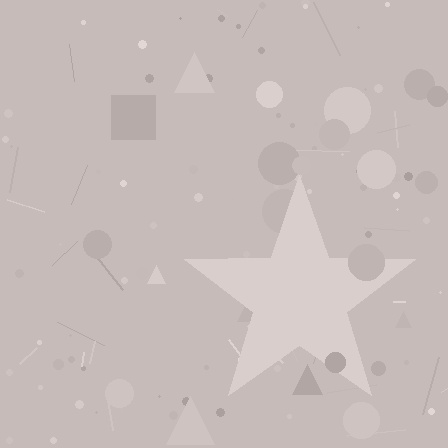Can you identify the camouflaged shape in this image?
The camouflaged shape is a star.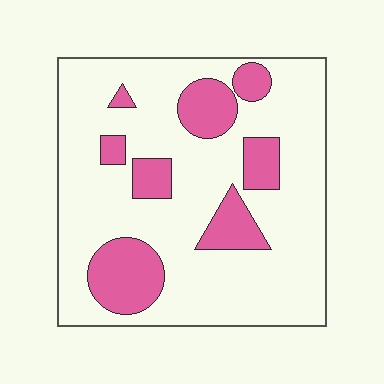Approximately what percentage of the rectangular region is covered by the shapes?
Approximately 20%.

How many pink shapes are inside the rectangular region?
8.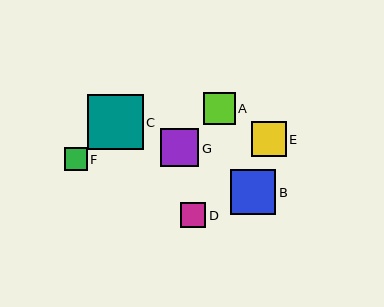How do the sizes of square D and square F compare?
Square D and square F are approximately the same size.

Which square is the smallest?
Square F is the smallest with a size of approximately 23 pixels.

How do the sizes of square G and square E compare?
Square G and square E are approximately the same size.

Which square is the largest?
Square C is the largest with a size of approximately 55 pixels.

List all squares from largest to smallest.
From largest to smallest: C, B, G, E, A, D, F.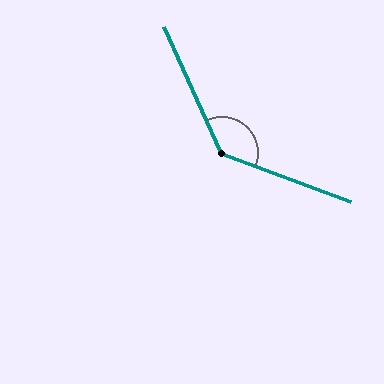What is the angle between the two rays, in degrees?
Approximately 135 degrees.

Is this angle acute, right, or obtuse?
It is obtuse.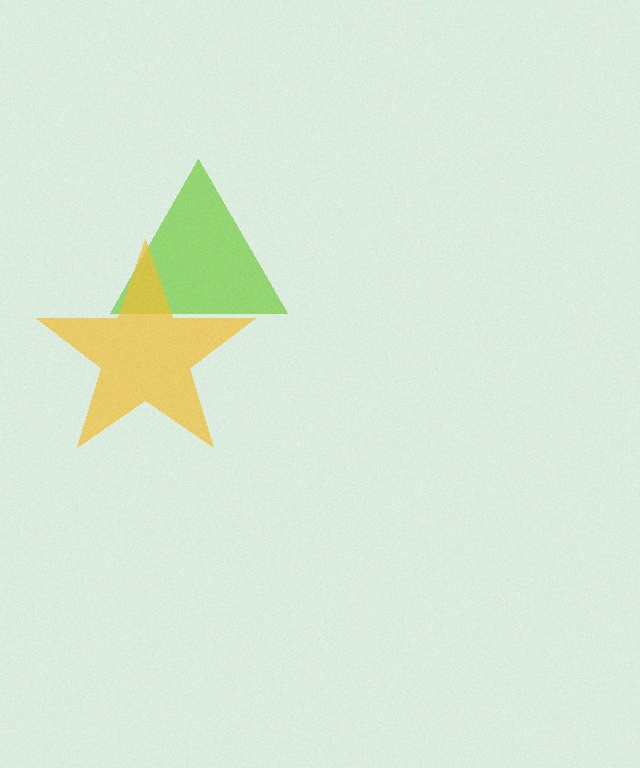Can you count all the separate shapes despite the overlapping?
Yes, there are 2 separate shapes.